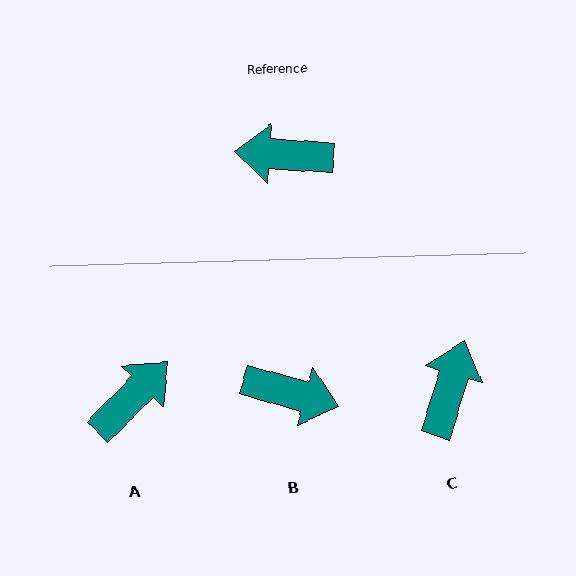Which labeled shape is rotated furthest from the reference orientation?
B, about 168 degrees away.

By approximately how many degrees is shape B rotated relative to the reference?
Approximately 168 degrees counter-clockwise.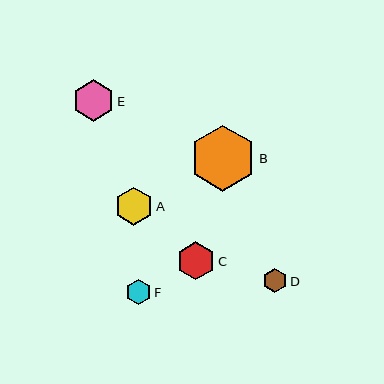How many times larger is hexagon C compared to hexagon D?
Hexagon C is approximately 1.6 times the size of hexagon D.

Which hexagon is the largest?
Hexagon B is the largest with a size of approximately 66 pixels.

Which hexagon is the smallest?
Hexagon D is the smallest with a size of approximately 23 pixels.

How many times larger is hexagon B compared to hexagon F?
Hexagon B is approximately 2.6 times the size of hexagon F.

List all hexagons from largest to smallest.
From largest to smallest: B, E, A, C, F, D.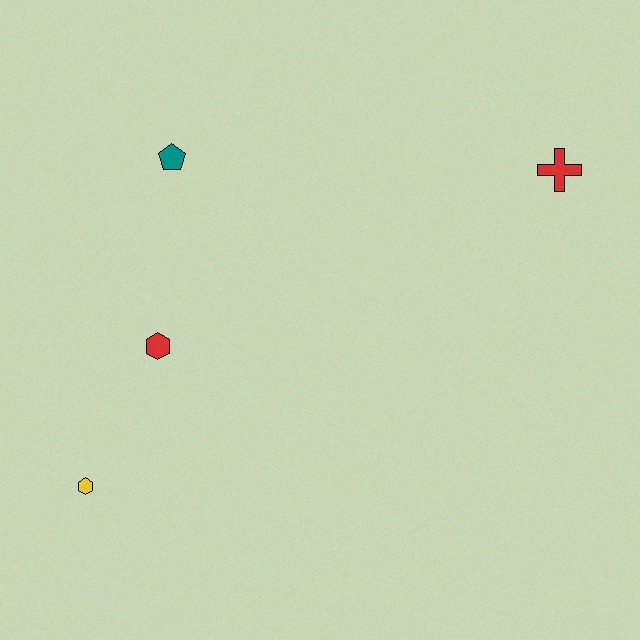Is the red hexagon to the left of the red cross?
Yes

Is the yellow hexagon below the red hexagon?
Yes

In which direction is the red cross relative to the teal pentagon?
The red cross is to the right of the teal pentagon.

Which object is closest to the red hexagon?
The yellow hexagon is closest to the red hexagon.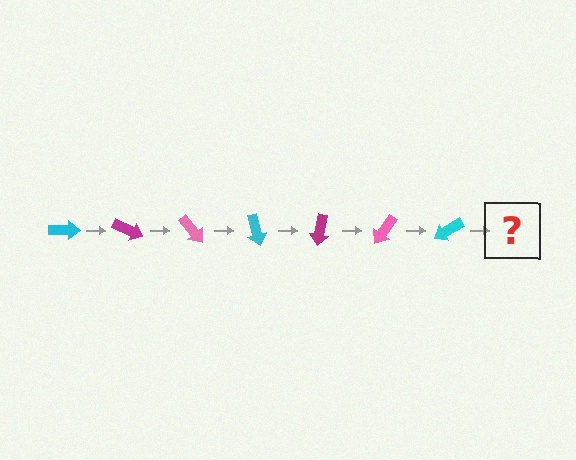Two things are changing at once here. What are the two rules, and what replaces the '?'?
The two rules are that it rotates 25 degrees each step and the color cycles through cyan, magenta, and pink. The '?' should be a magenta arrow, rotated 175 degrees from the start.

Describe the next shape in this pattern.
It should be a magenta arrow, rotated 175 degrees from the start.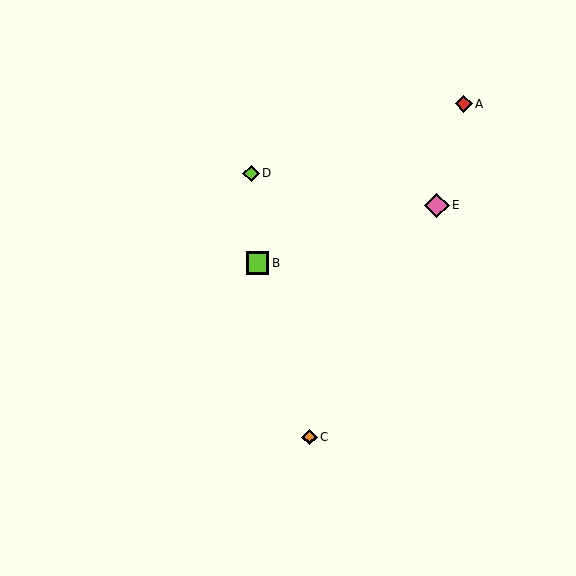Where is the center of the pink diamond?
The center of the pink diamond is at (437, 205).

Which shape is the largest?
The pink diamond (labeled E) is the largest.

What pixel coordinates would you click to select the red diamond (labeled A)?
Click at (464, 104) to select the red diamond A.